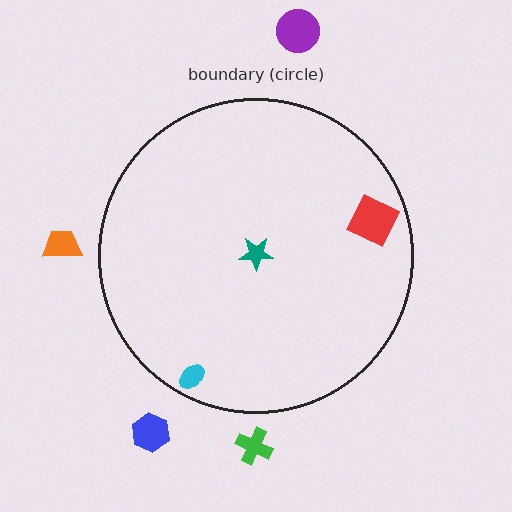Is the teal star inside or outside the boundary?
Inside.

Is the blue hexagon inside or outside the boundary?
Outside.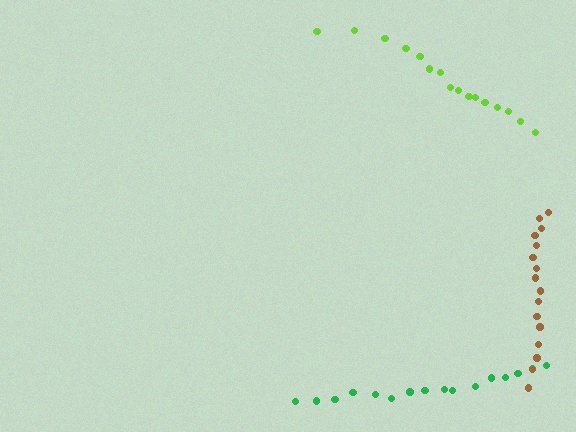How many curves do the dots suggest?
There are 3 distinct paths.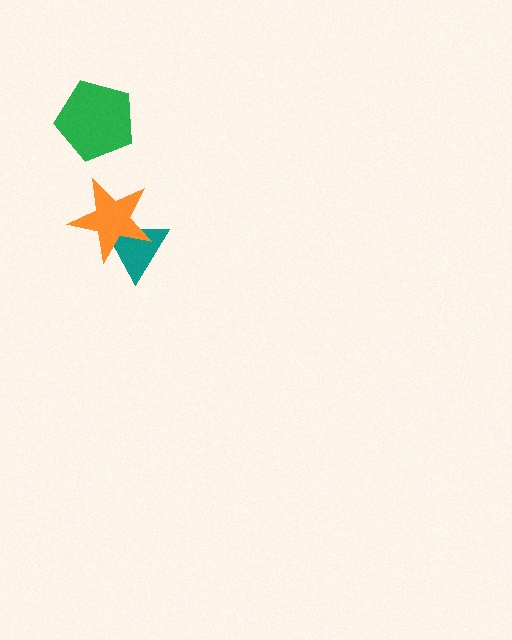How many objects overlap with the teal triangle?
1 object overlaps with the teal triangle.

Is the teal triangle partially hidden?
Yes, it is partially covered by another shape.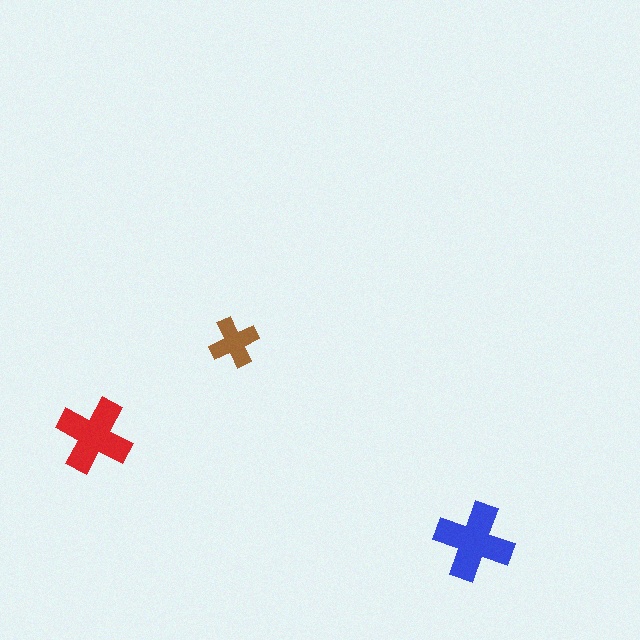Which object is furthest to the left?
The red cross is leftmost.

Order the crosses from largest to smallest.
the blue one, the red one, the brown one.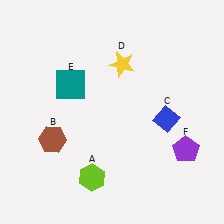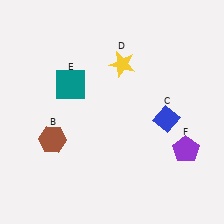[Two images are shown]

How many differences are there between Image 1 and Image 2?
There is 1 difference between the two images.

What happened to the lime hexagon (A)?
The lime hexagon (A) was removed in Image 2. It was in the bottom-left area of Image 1.